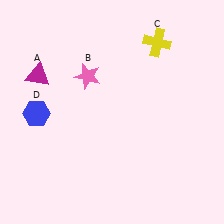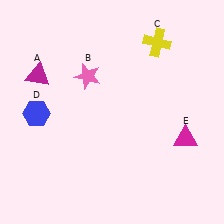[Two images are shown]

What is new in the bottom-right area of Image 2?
A magenta triangle (E) was added in the bottom-right area of Image 2.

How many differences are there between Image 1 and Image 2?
There is 1 difference between the two images.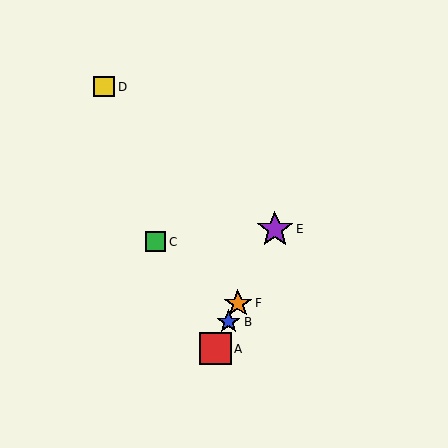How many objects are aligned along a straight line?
4 objects (A, B, E, F) are aligned along a straight line.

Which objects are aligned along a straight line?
Objects A, B, E, F are aligned along a straight line.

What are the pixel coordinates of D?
Object D is at (104, 87).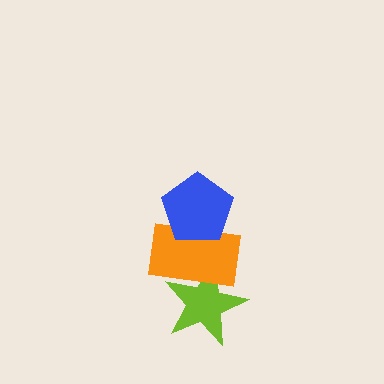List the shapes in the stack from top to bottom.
From top to bottom: the blue pentagon, the orange rectangle, the lime star.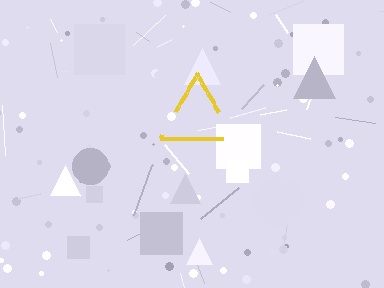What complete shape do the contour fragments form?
The contour fragments form a triangle.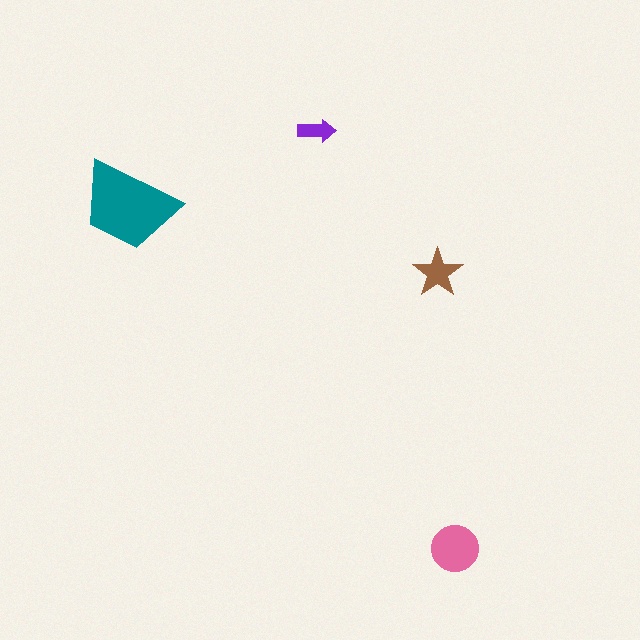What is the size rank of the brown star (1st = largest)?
3rd.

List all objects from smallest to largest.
The purple arrow, the brown star, the pink circle, the teal trapezoid.